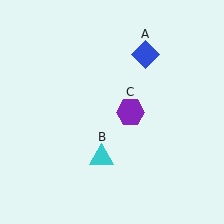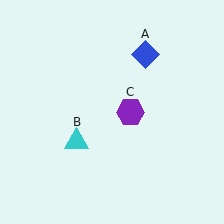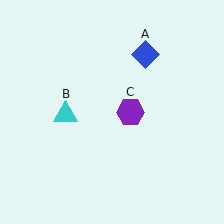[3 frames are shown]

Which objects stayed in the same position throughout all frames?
Blue diamond (object A) and purple hexagon (object C) remained stationary.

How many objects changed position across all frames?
1 object changed position: cyan triangle (object B).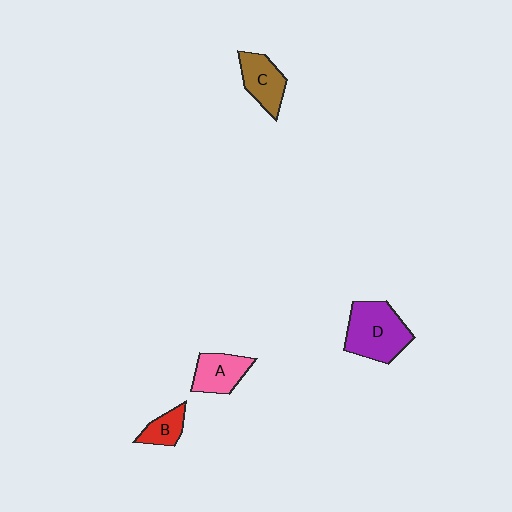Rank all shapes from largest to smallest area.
From largest to smallest: D (purple), C (brown), A (pink), B (red).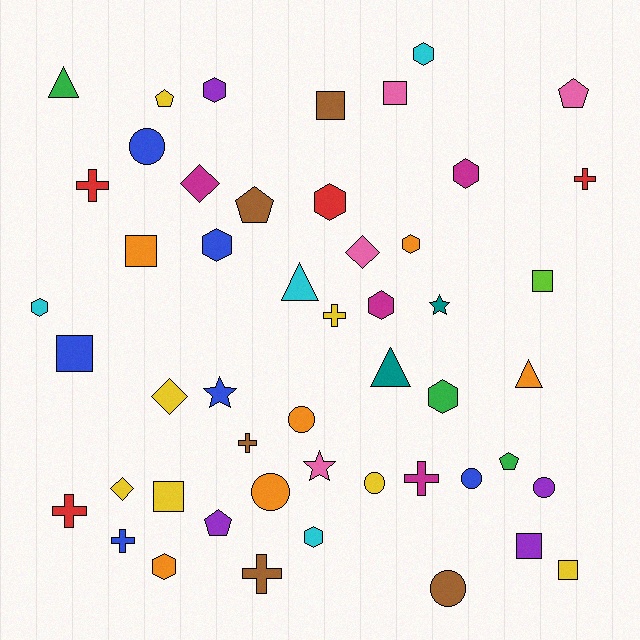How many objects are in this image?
There are 50 objects.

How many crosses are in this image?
There are 8 crosses.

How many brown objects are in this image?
There are 5 brown objects.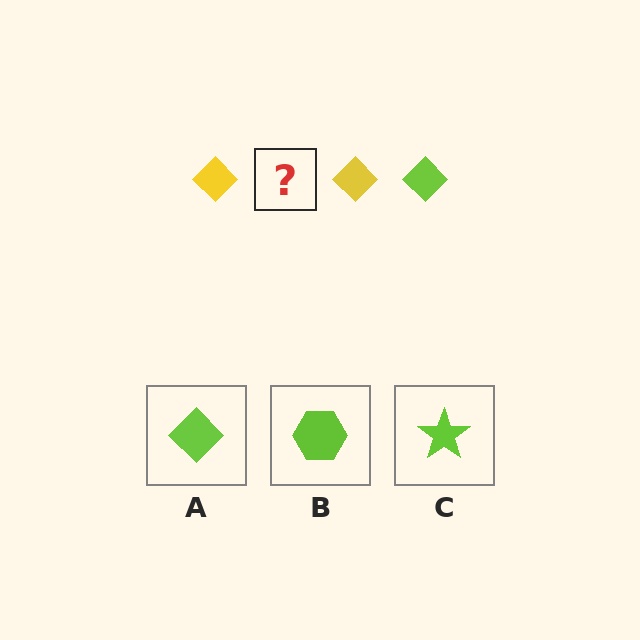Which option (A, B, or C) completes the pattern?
A.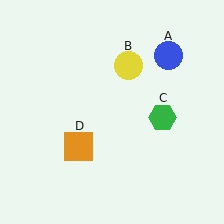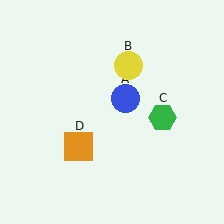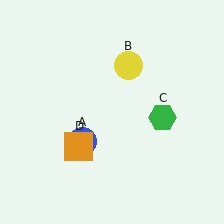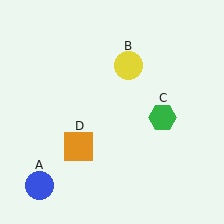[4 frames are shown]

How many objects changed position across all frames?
1 object changed position: blue circle (object A).